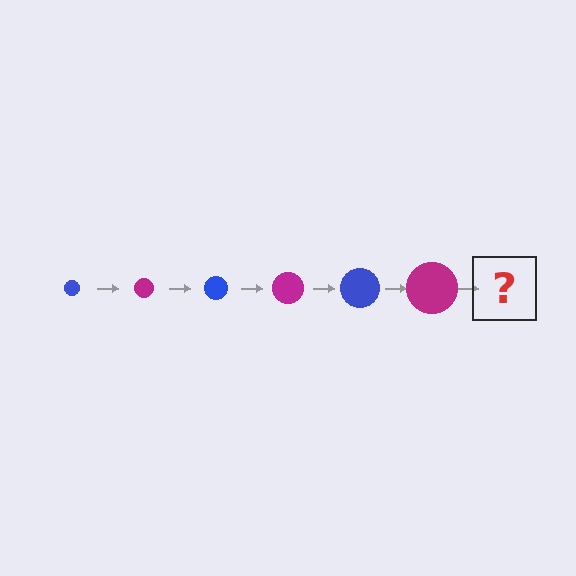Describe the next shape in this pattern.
It should be a blue circle, larger than the previous one.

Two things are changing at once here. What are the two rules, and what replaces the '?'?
The two rules are that the circle grows larger each step and the color cycles through blue and magenta. The '?' should be a blue circle, larger than the previous one.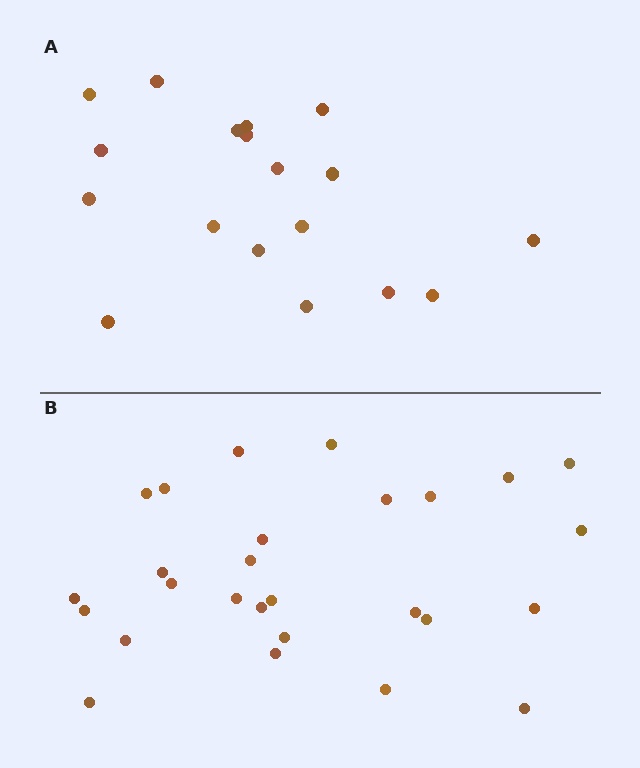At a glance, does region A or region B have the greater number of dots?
Region B (the bottom region) has more dots.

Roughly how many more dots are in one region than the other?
Region B has roughly 8 or so more dots than region A.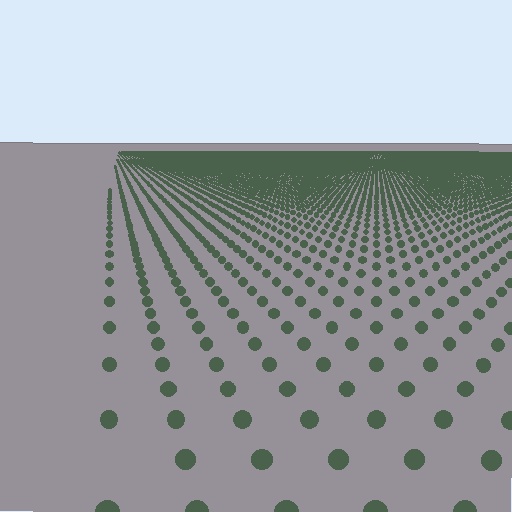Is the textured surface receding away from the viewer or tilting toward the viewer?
The surface is receding away from the viewer. Texture elements get smaller and denser toward the top.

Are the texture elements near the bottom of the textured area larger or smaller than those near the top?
Larger. Near the bottom, elements are closer to the viewer and appear at a bigger on-screen size.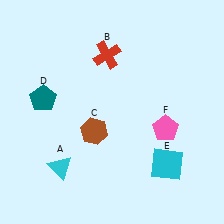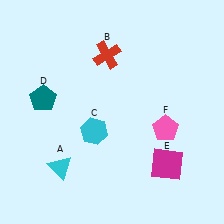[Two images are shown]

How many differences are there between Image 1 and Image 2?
There are 2 differences between the two images.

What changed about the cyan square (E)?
In Image 1, E is cyan. In Image 2, it changed to magenta.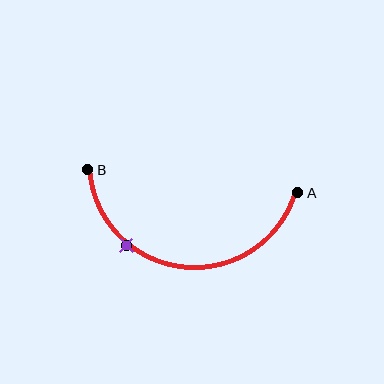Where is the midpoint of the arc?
The arc midpoint is the point on the curve farthest from the straight line joining A and B. It sits below that line.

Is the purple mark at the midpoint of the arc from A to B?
No. The purple mark lies on the arc but is closer to endpoint B. The arc midpoint would be at the point on the curve equidistant along the arc from both A and B.